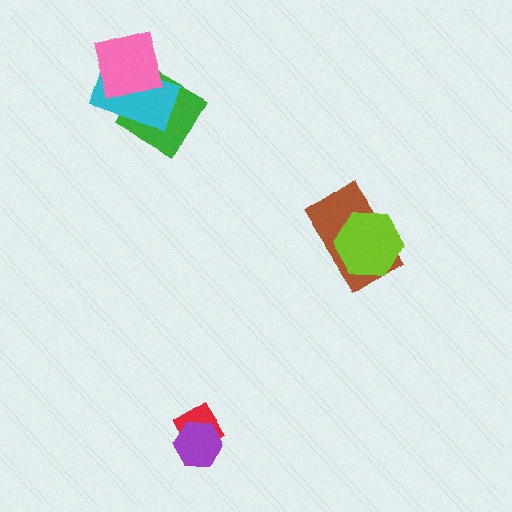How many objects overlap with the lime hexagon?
1 object overlaps with the lime hexagon.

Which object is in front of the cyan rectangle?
The pink square is in front of the cyan rectangle.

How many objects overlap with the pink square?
1 object overlaps with the pink square.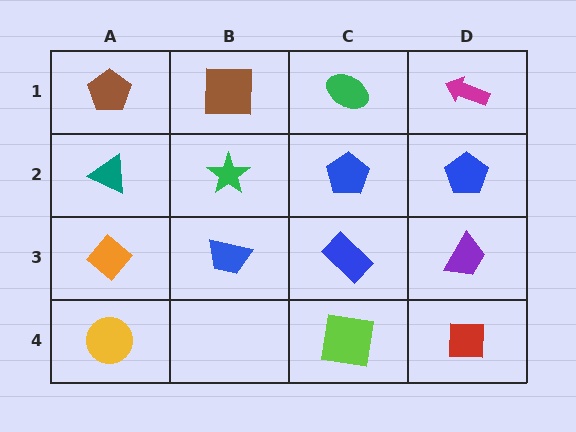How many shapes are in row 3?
4 shapes.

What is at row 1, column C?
A green ellipse.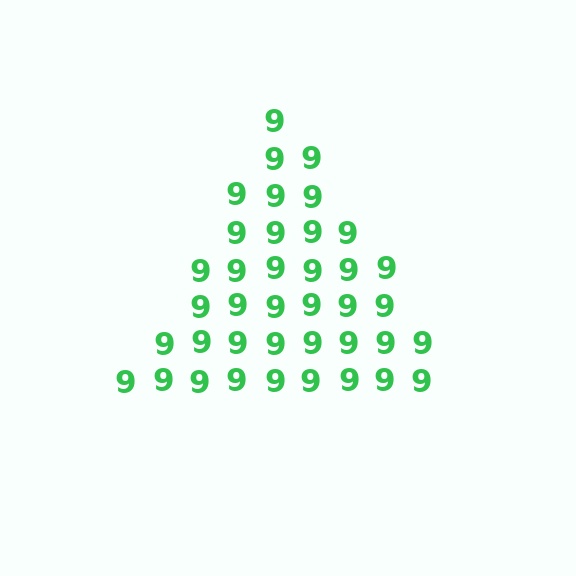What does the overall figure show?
The overall figure shows a triangle.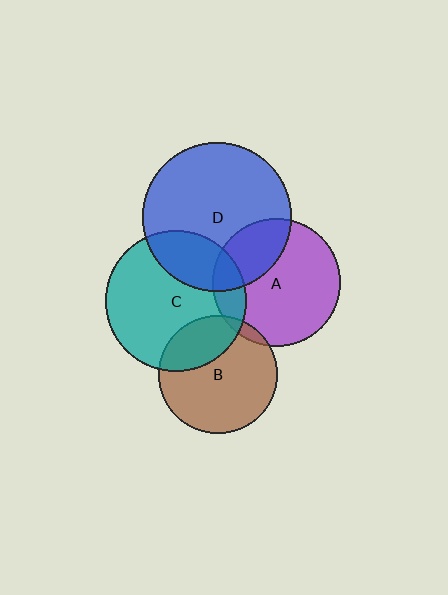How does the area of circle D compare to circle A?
Approximately 1.4 times.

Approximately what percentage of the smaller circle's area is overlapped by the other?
Approximately 15%.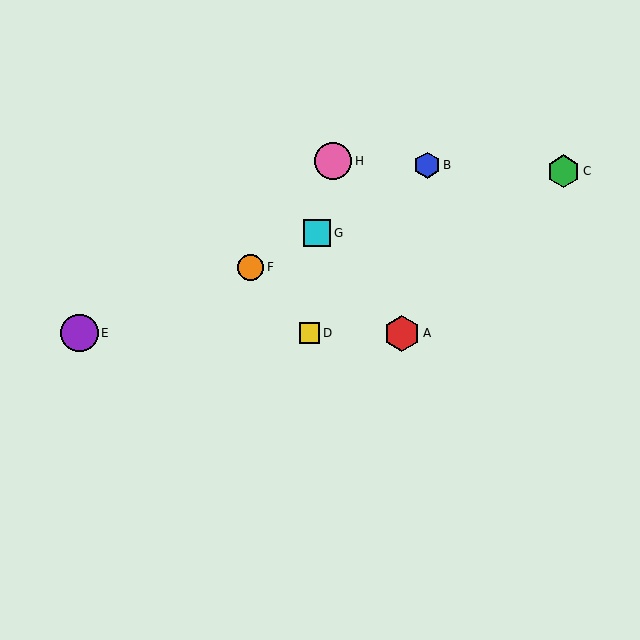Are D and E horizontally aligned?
Yes, both are at y≈333.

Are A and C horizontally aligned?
No, A is at y≈333 and C is at y≈171.